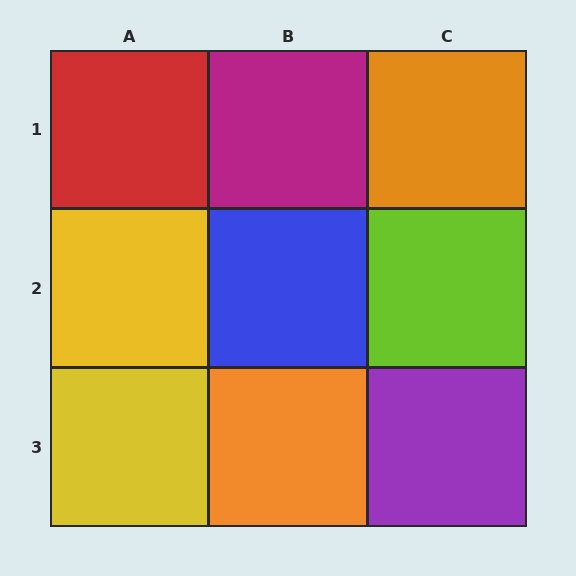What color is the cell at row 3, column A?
Yellow.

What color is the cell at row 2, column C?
Lime.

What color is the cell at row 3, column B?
Orange.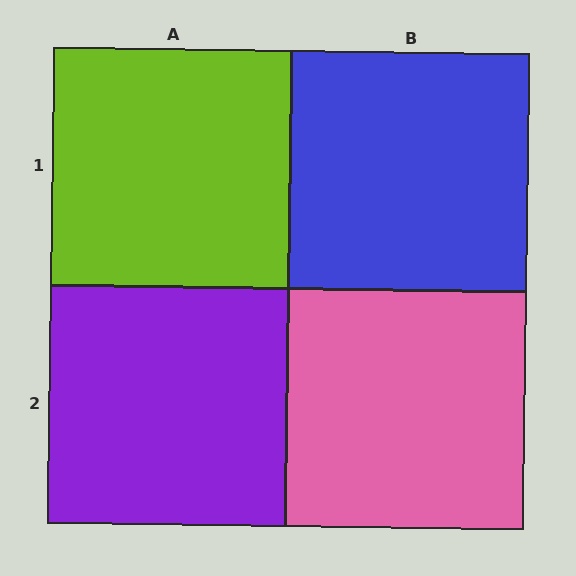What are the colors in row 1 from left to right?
Lime, blue.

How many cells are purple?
1 cell is purple.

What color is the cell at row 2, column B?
Pink.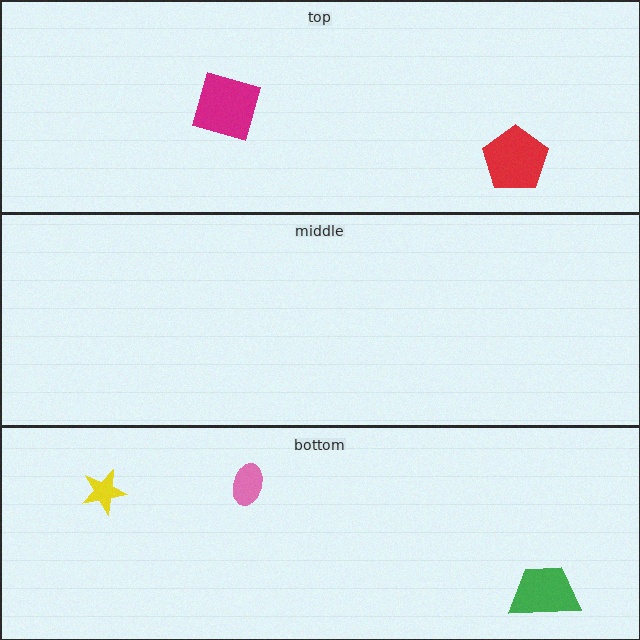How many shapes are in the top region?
2.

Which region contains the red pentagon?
The top region.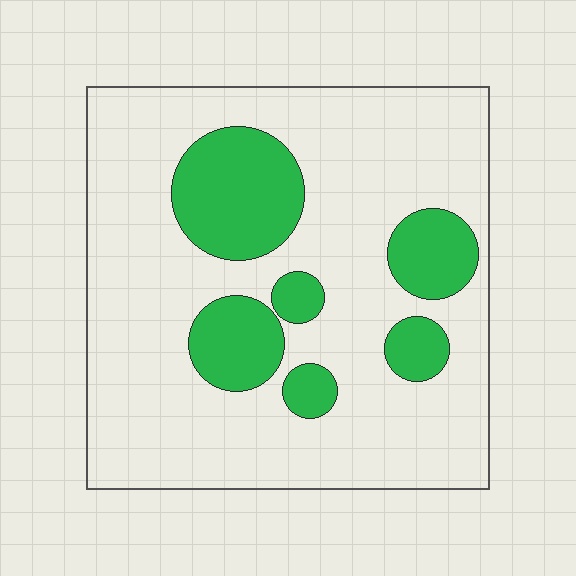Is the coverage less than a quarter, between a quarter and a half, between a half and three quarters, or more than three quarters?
Less than a quarter.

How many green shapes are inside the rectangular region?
6.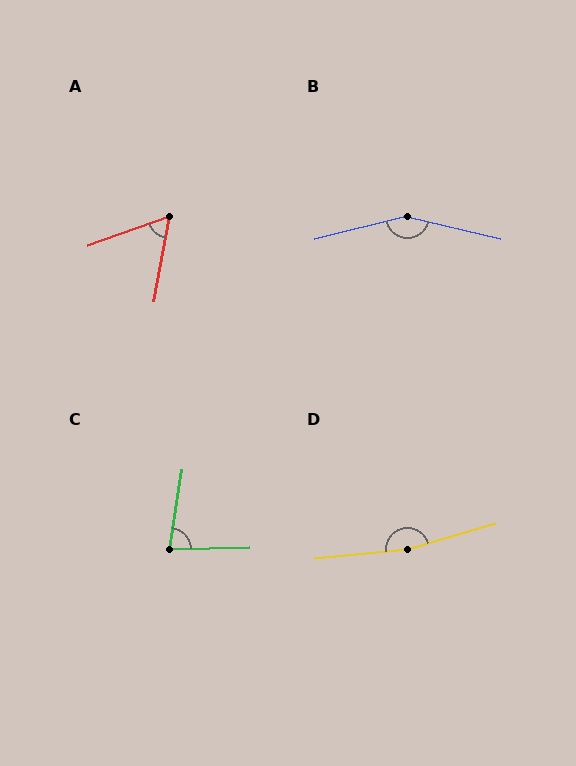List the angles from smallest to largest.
A (60°), C (80°), B (153°), D (169°).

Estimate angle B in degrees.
Approximately 153 degrees.